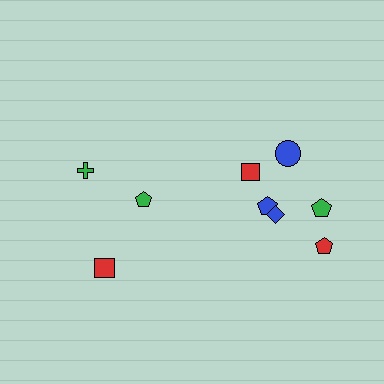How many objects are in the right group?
There are 6 objects.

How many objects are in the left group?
There are 3 objects.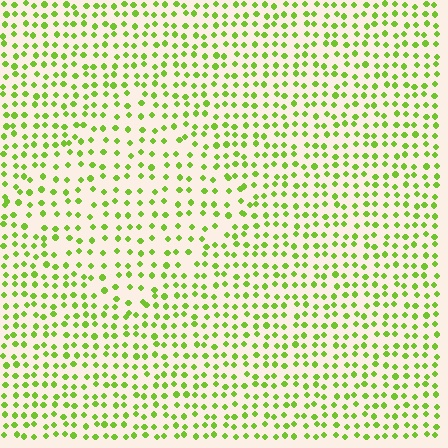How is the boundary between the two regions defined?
The boundary is defined by a change in element density (approximately 1.5x ratio). All elements are the same color, size, and shape.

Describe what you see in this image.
The image contains small lime elements arranged at two different densities. A diamond-shaped region is visible where the elements are less densely packed than the surrounding area.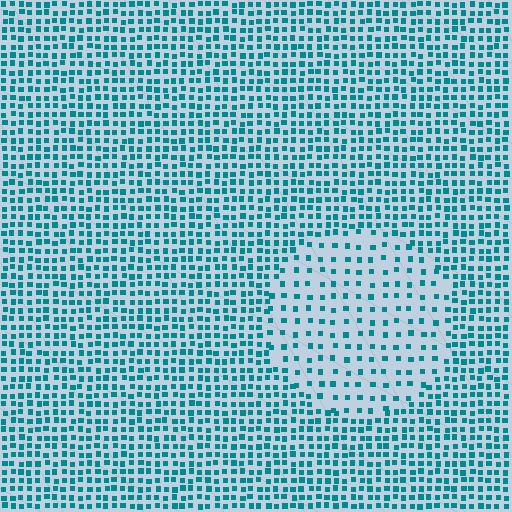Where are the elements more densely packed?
The elements are more densely packed outside the circle boundary.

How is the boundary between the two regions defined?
The boundary is defined by a change in element density (approximately 2.2x ratio). All elements are the same color, size, and shape.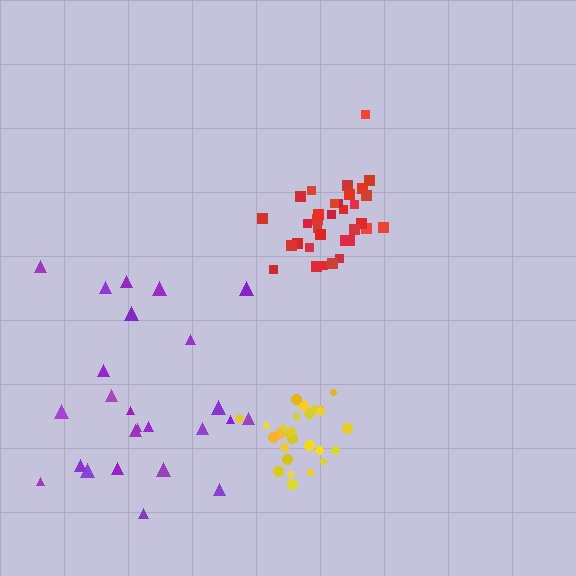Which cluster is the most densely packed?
Red.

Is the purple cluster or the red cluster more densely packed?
Red.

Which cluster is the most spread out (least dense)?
Purple.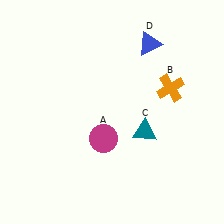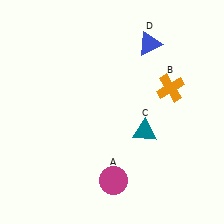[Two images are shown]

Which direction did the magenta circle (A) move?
The magenta circle (A) moved down.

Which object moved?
The magenta circle (A) moved down.